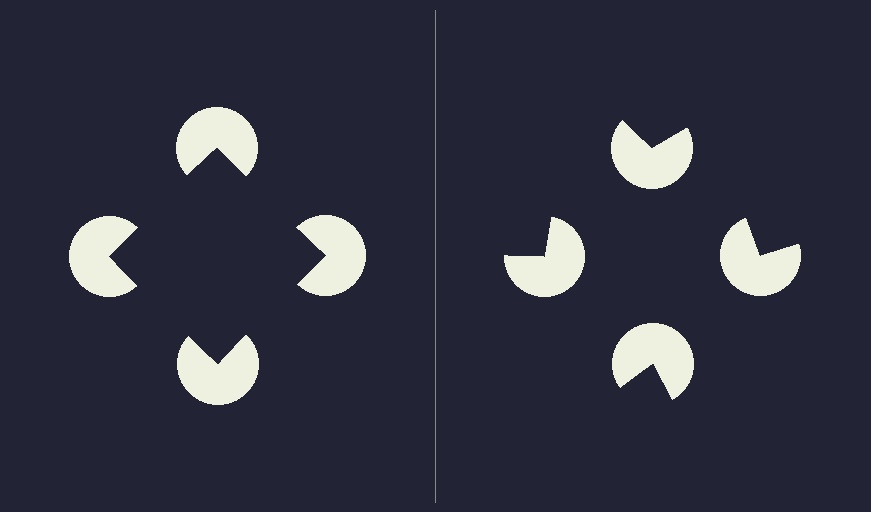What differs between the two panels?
The pac-man discs are positioned identically on both sides; only the wedge orientations differ. On the left they align to a square; on the right they are misaligned.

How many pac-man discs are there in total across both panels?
8 — 4 on each side.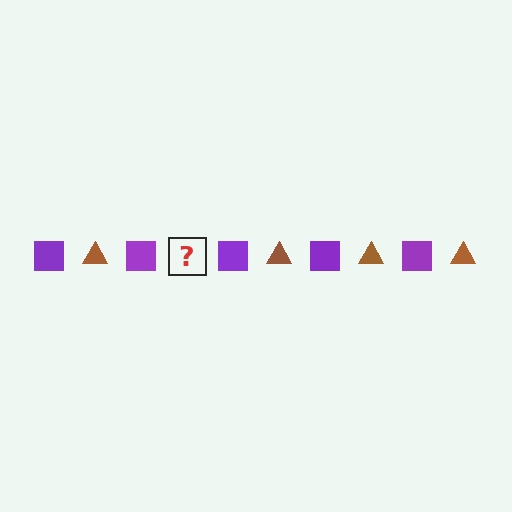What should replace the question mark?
The question mark should be replaced with a brown triangle.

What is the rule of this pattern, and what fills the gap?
The rule is that the pattern alternates between purple square and brown triangle. The gap should be filled with a brown triangle.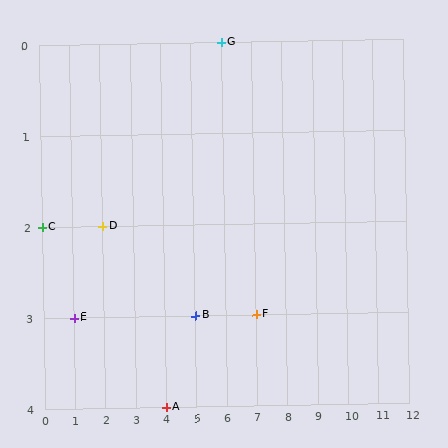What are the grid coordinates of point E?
Point E is at grid coordinates (1, 3).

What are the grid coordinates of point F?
Point F is at grid coordinates (7, 3).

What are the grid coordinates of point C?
Point C is at grid coordinates (0, 2).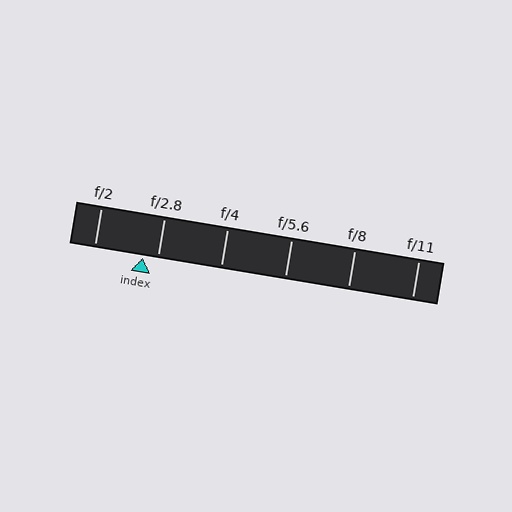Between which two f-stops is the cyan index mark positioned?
The index mark is between f/2 and f/2.8.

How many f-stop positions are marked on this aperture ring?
There are 6 f-stop positions marked.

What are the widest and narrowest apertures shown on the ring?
The widest aperture shown is f/2 and the narrowest is f/11.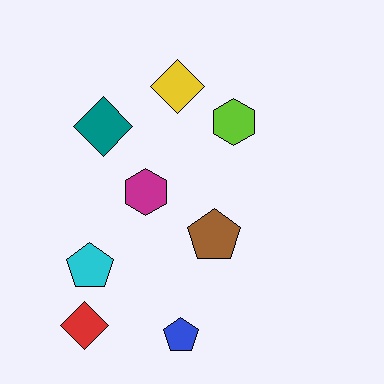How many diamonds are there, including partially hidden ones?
There are 3 diamonds.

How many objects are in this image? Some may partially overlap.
There are 8 objects.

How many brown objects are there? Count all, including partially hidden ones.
There is 1 brown object.